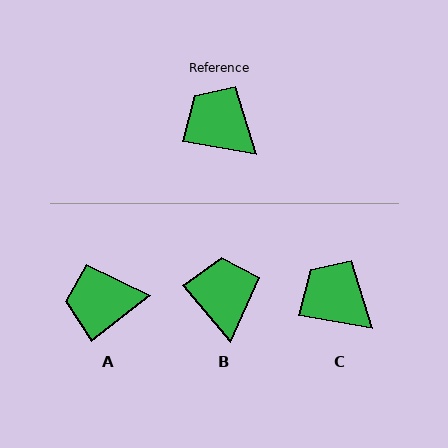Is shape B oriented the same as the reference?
No, it is off by about 41 degrees.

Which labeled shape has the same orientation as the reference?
C.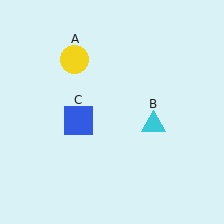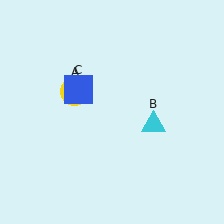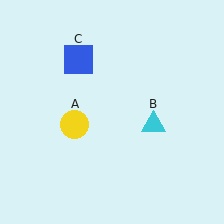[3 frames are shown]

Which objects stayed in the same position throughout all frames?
Cyan triangle (object B) remained stationary.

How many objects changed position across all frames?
2 objects changed position: yellow circle (object A), blue square (object C).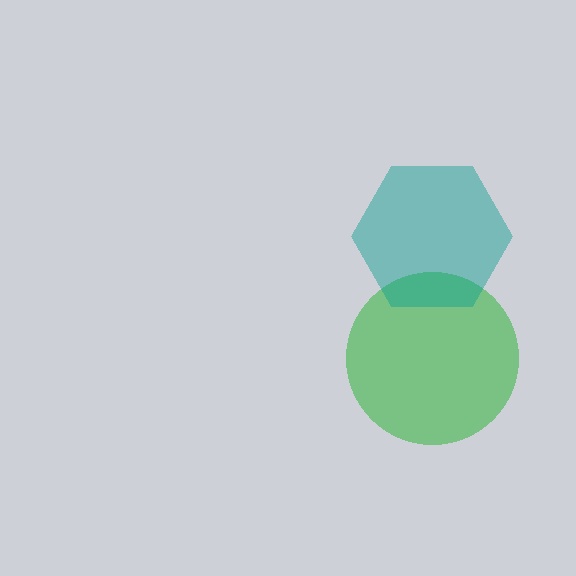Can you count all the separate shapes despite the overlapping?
Yes, there are 2 separate shapes.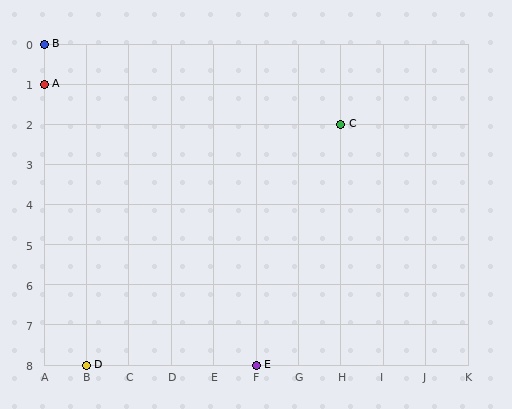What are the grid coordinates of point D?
Point D is at grid coordinates (B, 8).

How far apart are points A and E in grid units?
Points A and E are 5 columns and 7 rows apart (about 8.6 grid units diagonally).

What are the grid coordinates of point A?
Point A is at grid coordinates (A, 1).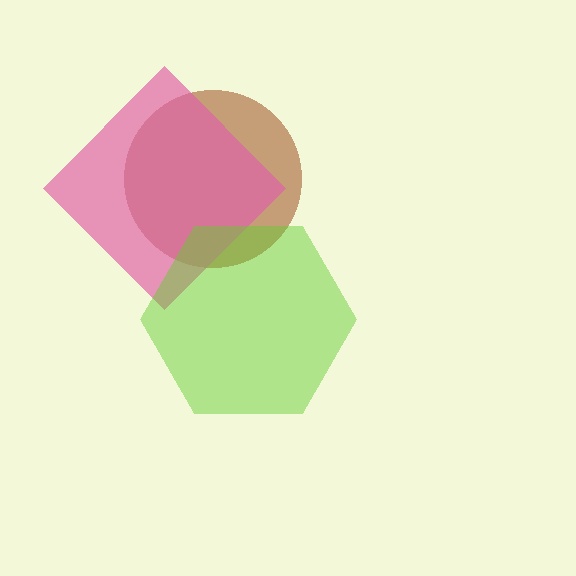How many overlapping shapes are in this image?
There are 3 overlapping shapes in the image.